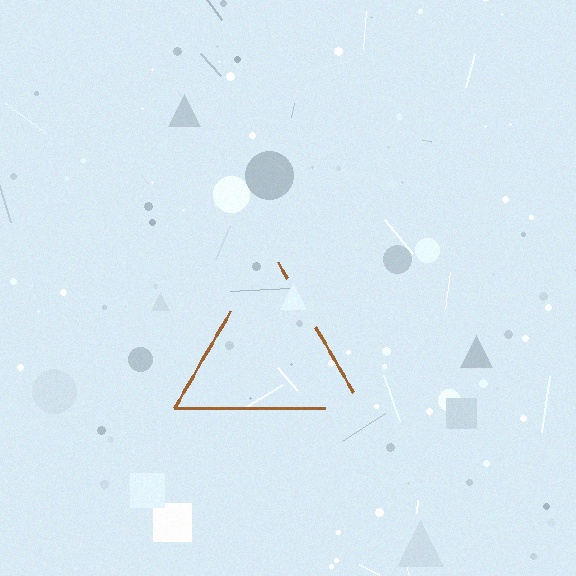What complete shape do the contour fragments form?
The contour fragments form a triangle.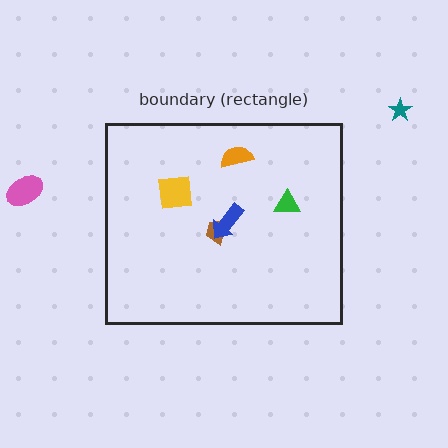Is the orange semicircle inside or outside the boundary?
Inside.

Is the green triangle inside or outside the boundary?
Inside.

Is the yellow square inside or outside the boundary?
Inside.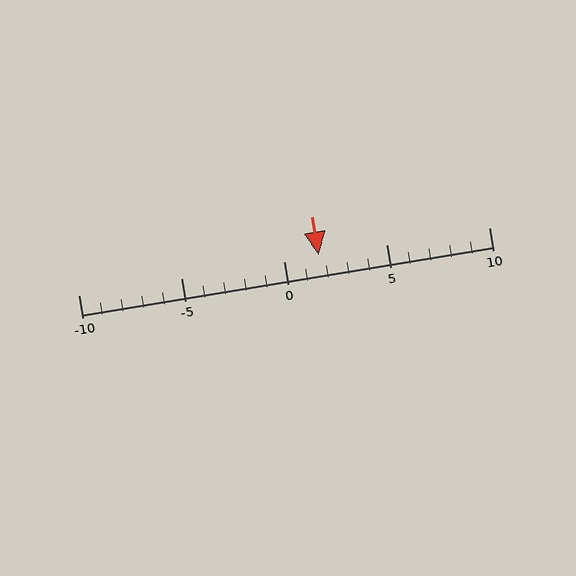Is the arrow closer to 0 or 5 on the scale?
The arrow is closer to 0.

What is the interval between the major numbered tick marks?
The major tick marks are spaced 5 units apart.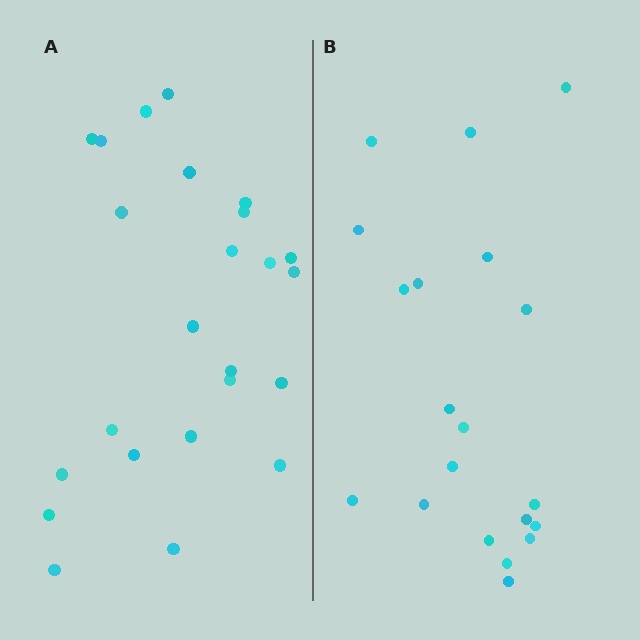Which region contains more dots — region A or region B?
Region A (the left region) has more dots.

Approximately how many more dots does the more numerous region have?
Region A has about 4 more dots than region B.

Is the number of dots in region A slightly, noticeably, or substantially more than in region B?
Region A has only slightly more — the two regions are fairly close. The ratio is roughly 1.2 to 1.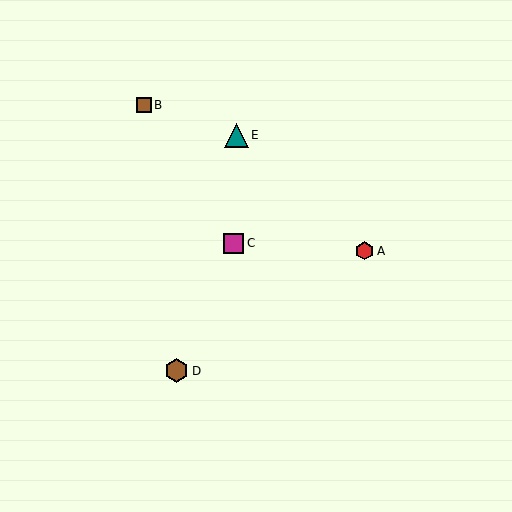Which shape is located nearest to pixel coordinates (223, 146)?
The teal triangle (labeled E) at (236, 135) is nearest to that location.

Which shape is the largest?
The brown hexagon (labeled D) is the largest.